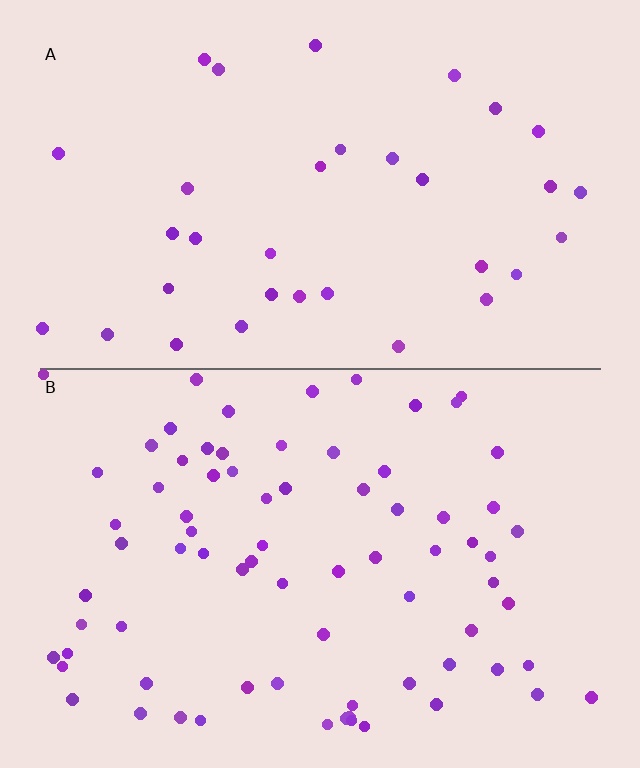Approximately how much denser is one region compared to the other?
Approximately 2.3× — region B over region A.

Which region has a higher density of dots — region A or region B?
B (the bottom).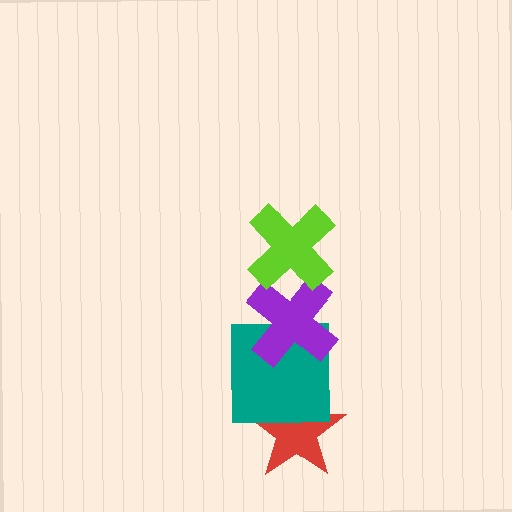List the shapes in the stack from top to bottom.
From top to bottom: the lime cross, the purple cross, the teal square, the red star.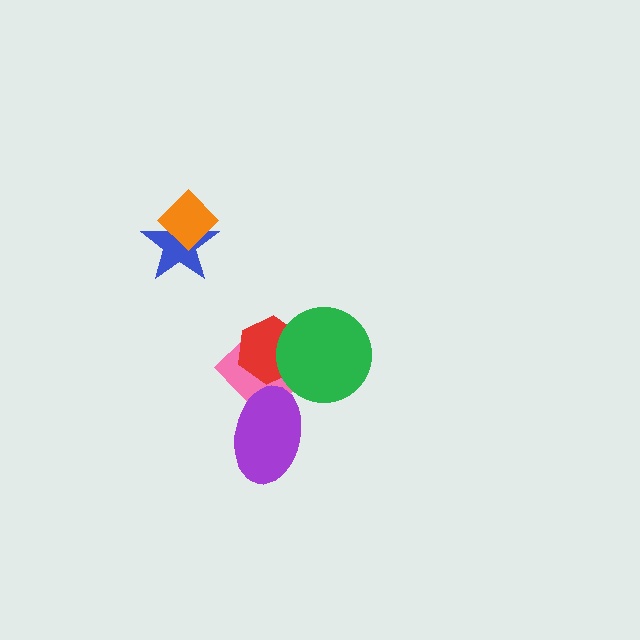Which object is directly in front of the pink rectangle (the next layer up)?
The red hexagon is directly in front of the pink rectangle.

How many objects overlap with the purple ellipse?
1 object overlaps with the purple ellipse.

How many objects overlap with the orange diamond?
1 object overlaps with the orange diamond.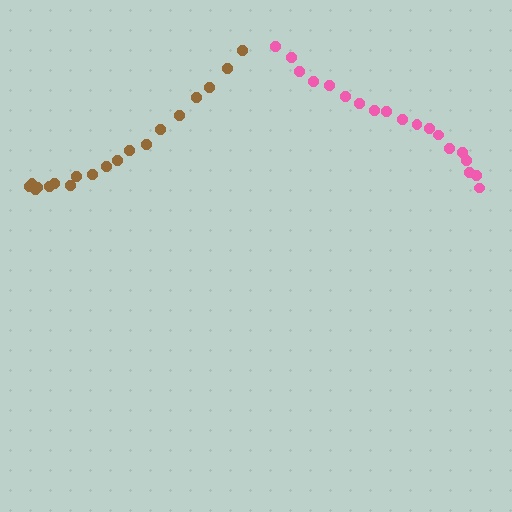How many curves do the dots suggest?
There are 2 distinct paths.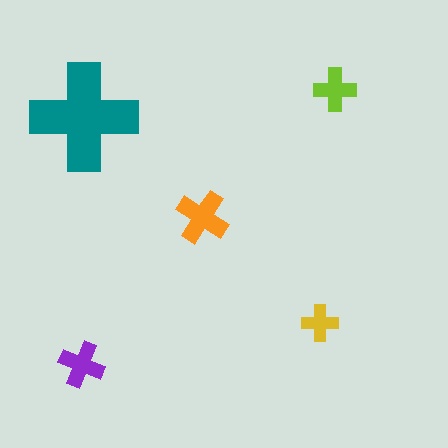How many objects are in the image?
There are 5 objects in the image.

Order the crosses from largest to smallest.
the teal one, the orange one, the purple one, the lime one, the yellow one.